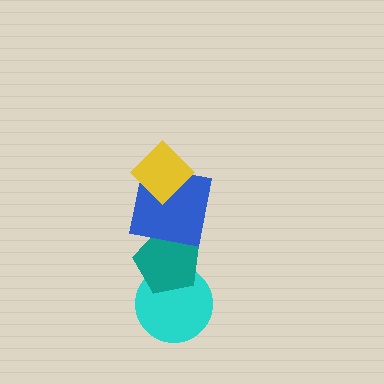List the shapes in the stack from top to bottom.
From top to bottom: the yellow diamond, the blue square, the teal pentagon, the cyan circle.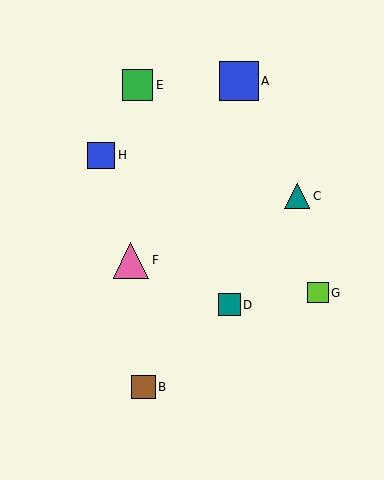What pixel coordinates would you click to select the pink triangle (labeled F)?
Click at (131, 260) to select the pink triangle F.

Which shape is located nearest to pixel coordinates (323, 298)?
The lime square (labeled G) at (318, 293) is nearest to that location.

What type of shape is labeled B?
Shape B is a brown square.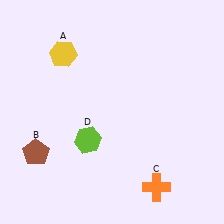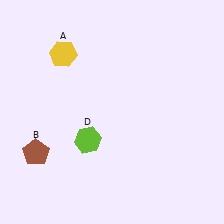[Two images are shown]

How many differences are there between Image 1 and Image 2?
There is 1 difference between the two images.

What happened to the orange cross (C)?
The orange cross (C) was removed in Image 2. It was in the bottom-right area of Image 1.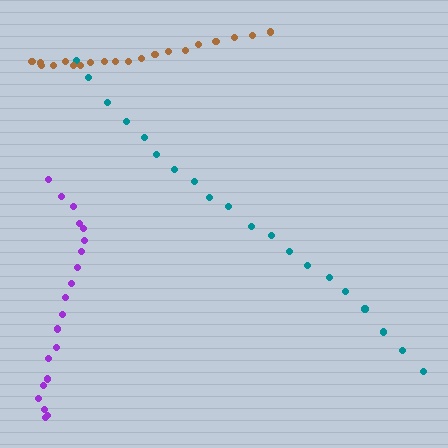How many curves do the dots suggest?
There are 3 distinct paths.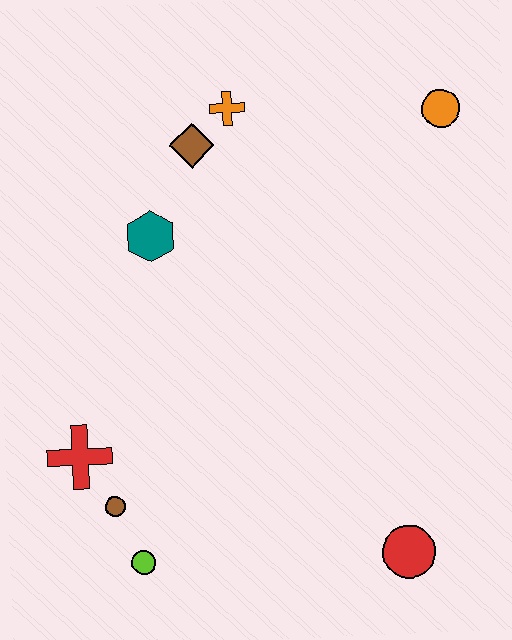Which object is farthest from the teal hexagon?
The red circle is farthest from the teal hexagon.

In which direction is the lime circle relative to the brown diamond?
The lime circle is below the brown diamond.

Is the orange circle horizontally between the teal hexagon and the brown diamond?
No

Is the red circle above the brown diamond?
No